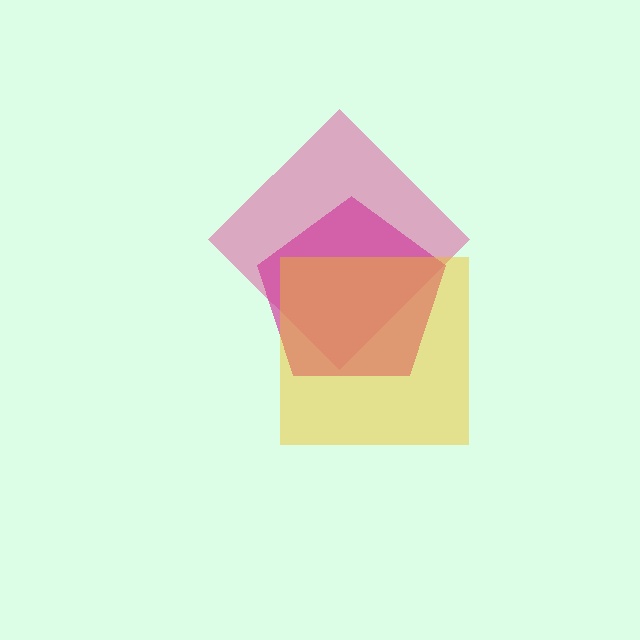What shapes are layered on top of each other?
The layered shapes are: a pink diamond, a magenta pentagon, a yellow square.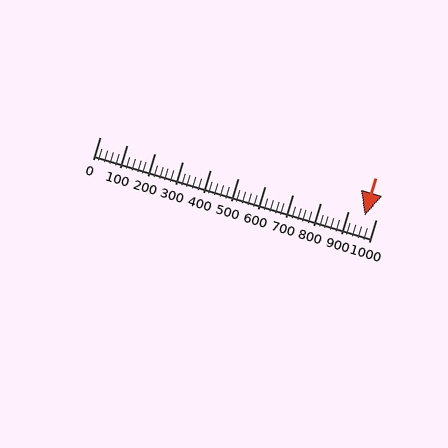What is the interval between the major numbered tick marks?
The major tick marks are spaced 100 units apart.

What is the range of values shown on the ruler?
The ruler shows values from 0 to 1000.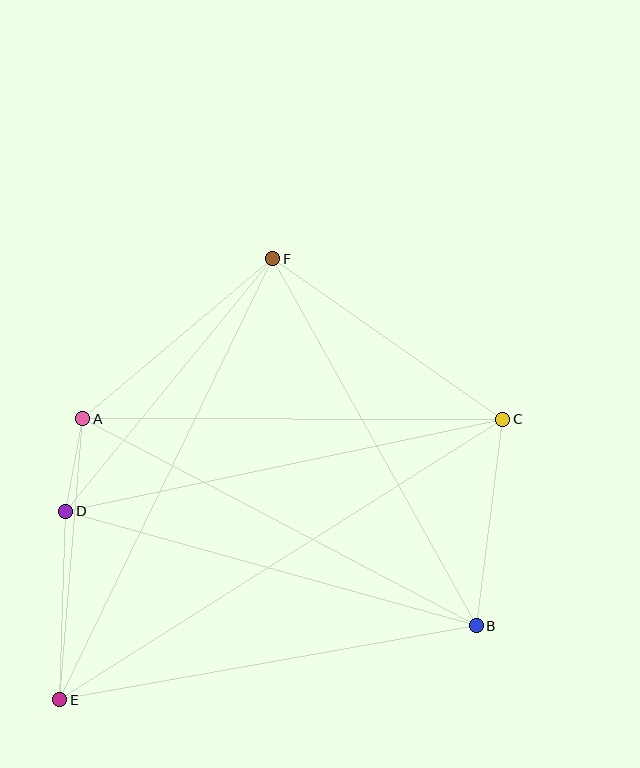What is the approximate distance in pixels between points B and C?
The distance between B and C is approximately 208 pixels.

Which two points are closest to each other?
Points A and D are closest to each other.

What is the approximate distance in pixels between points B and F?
The distance between B and F is approximately 420 pixels.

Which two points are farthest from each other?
Points C and E are farthest from each other.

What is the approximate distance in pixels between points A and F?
The distance between A and F is approximately 248 pixels.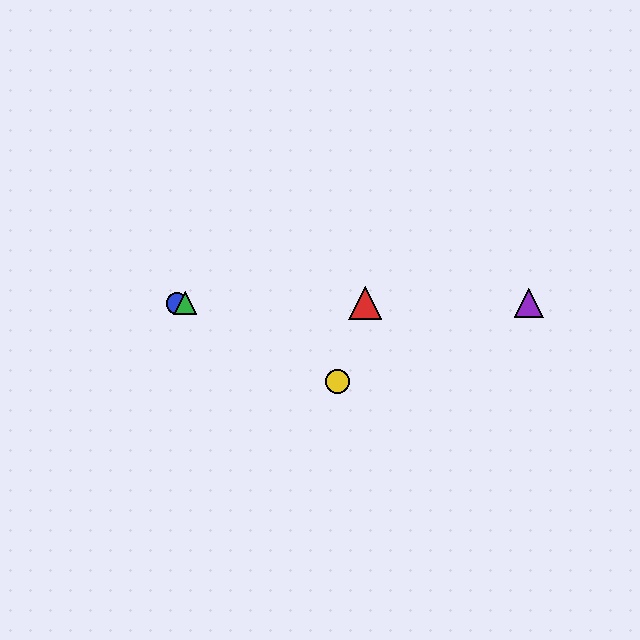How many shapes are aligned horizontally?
4 shapes (the red triangle, the blue circle, the green triangle, the purple triangle) are aligned horizontally.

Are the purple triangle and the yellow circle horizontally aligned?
No, the purple triangle is at y≈303 and the yellow circle is at y≈381.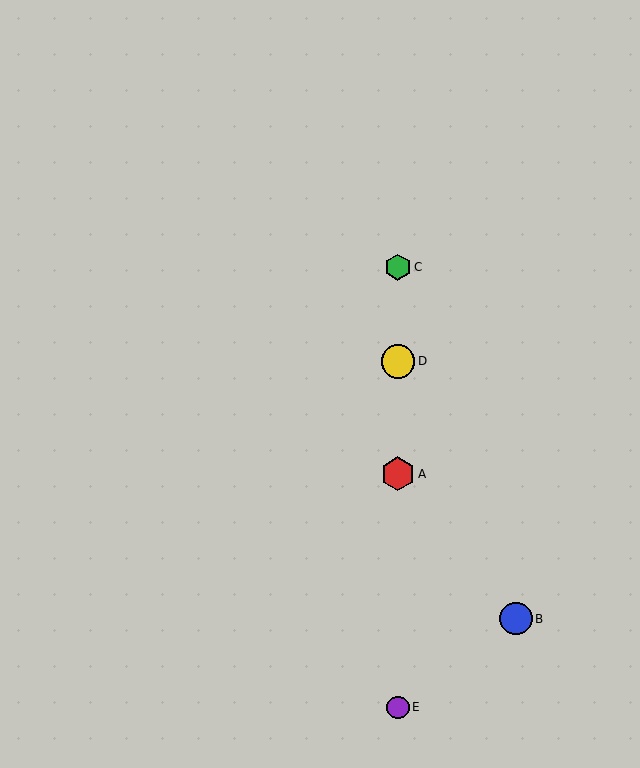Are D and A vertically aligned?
Yes, both are at x≈398.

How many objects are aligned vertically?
4 objects (A, C, D, E) are aligned vertically.